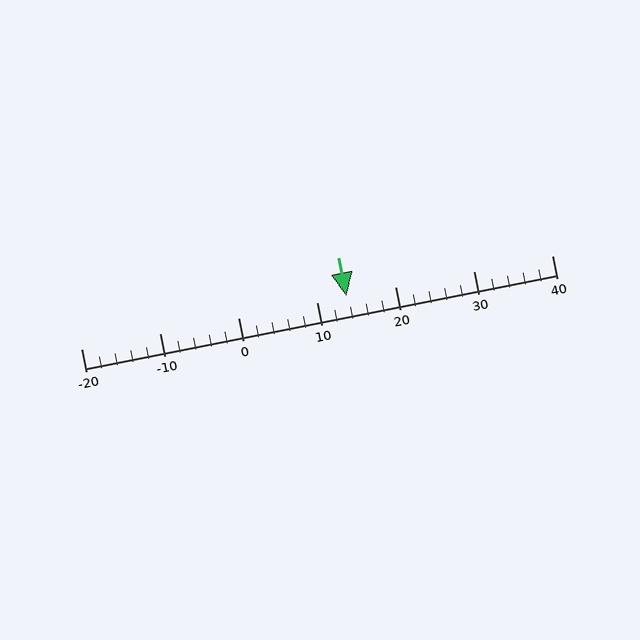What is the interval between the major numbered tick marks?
The major tick marks are spaced 10 units apart.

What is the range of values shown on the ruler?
The ruler shows values from -20 to 40.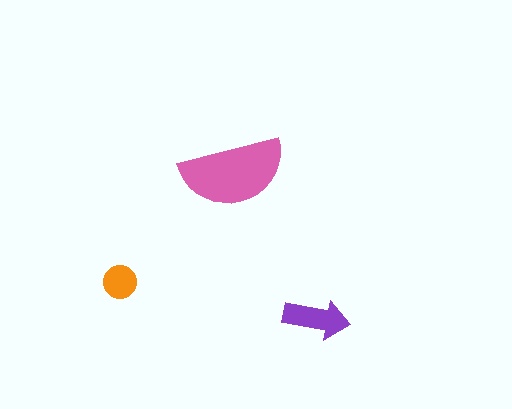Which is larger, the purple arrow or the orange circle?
The purple arrow.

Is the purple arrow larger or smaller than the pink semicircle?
Smaller.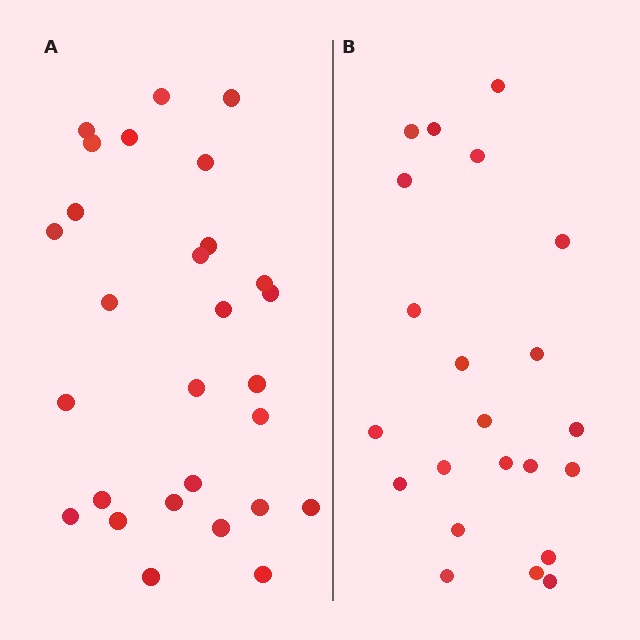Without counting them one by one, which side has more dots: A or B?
Region A (the left region) has more dots.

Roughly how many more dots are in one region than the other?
Region A has about 6 more dots than region B.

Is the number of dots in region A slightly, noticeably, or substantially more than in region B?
Region A has noticeably more, but not dramatically so. The ratio is roughly 1.3 to 1.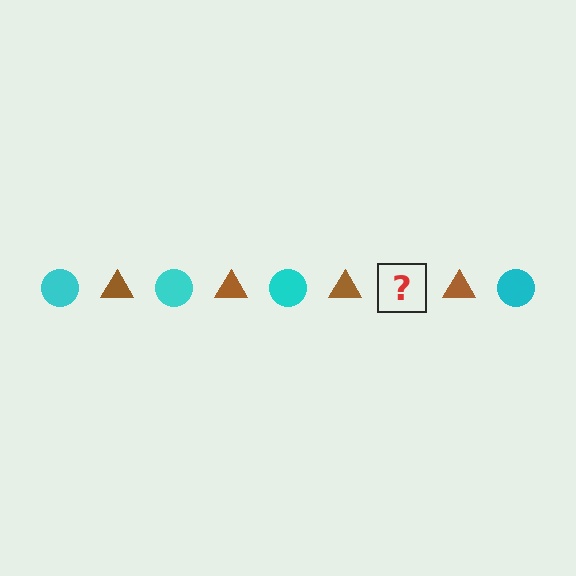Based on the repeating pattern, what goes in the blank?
The blank should be a cyan circle.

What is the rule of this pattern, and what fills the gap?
The rule is that the pattern alternates between cyan circle and brown triangle. The gap should be filled with a cyan circle.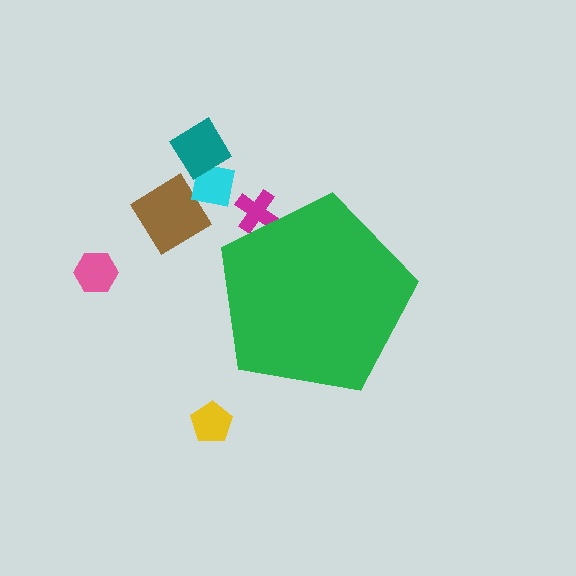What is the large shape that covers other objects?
A green pentagon.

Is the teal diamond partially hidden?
No, the teal diamond is fully visible.